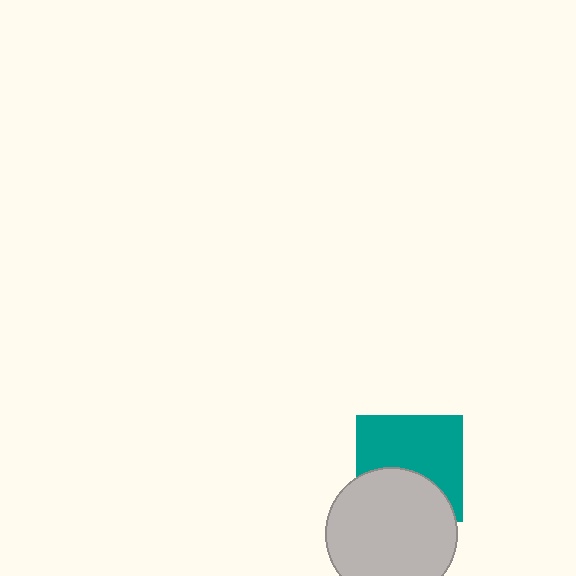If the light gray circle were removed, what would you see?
You would see the complete teal square.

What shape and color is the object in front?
The object in front is a light gray circle.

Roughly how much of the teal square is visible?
About half of it is visible (roughly 61%).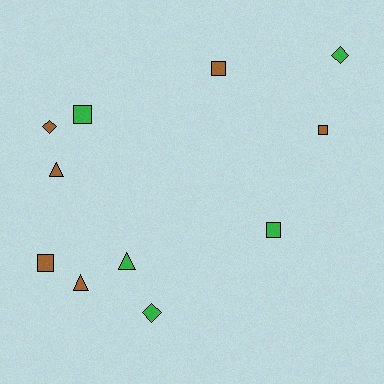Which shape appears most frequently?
Square, with 5 objects.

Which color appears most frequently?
Brown, with 6 objects.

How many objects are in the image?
There are 11 objects.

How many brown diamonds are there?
There is 1 brown diamond.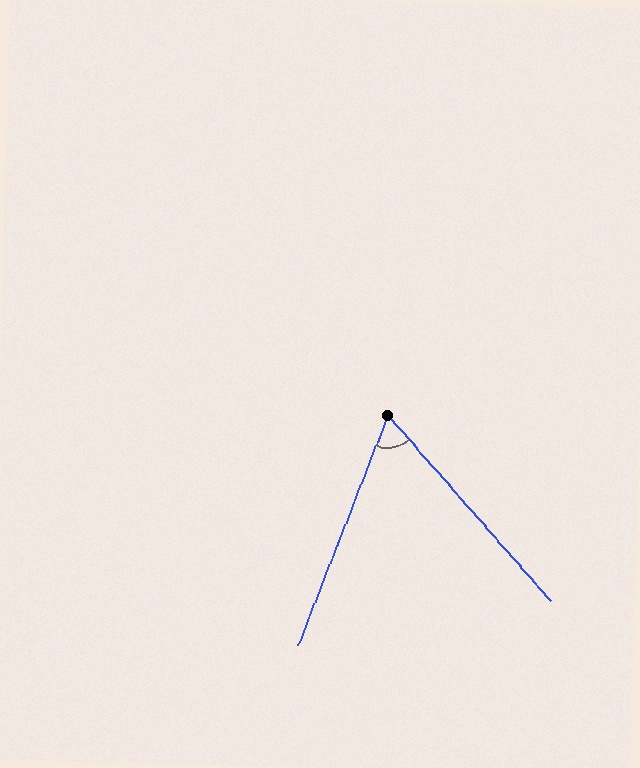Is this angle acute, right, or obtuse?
It is acute.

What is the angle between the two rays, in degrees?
Approximately 62 degrees.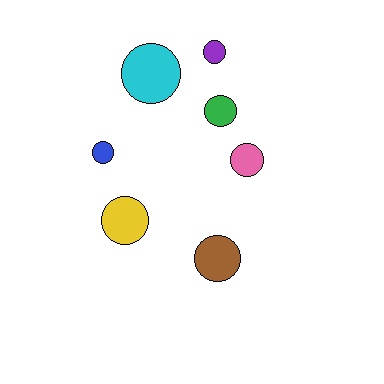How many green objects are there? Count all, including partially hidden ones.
There is 1 green object.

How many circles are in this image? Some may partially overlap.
There are 7 circles.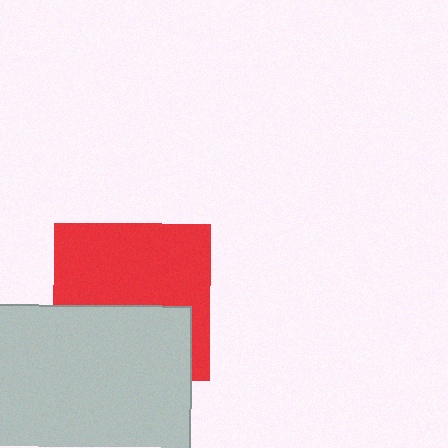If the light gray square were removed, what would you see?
You would see the complete red square.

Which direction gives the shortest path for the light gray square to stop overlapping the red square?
Moving down gives the shortest separation.